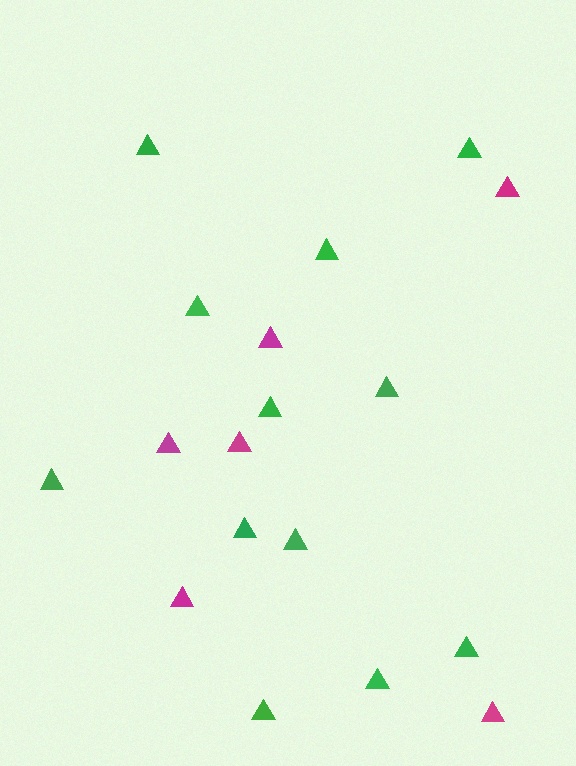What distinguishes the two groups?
There are 2 groups: one group of green triangles (12) and one group of magenta triangles (6).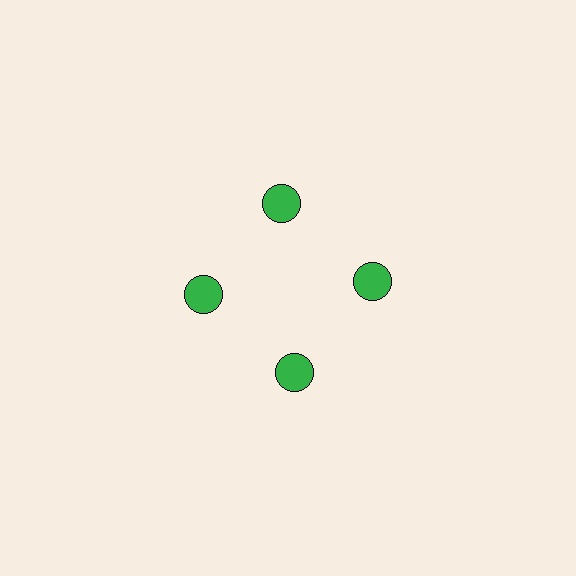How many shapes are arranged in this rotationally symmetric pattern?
There are 4 shapes, arranged in 4 groups of 1.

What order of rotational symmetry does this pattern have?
This pattern has 4-fold rotational symmetry.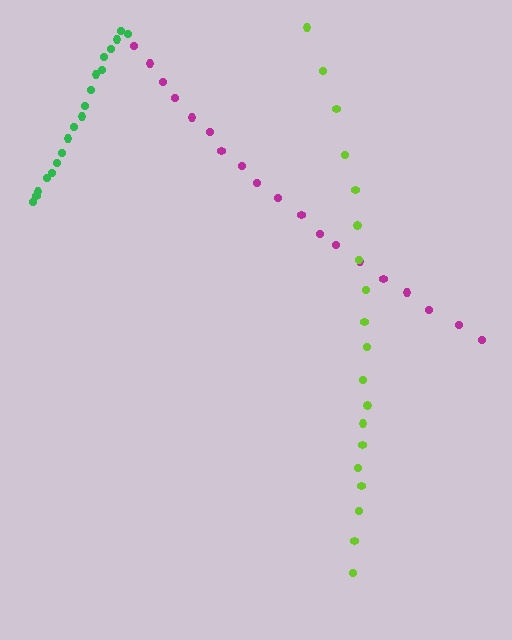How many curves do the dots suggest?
There are 3 distinct paths.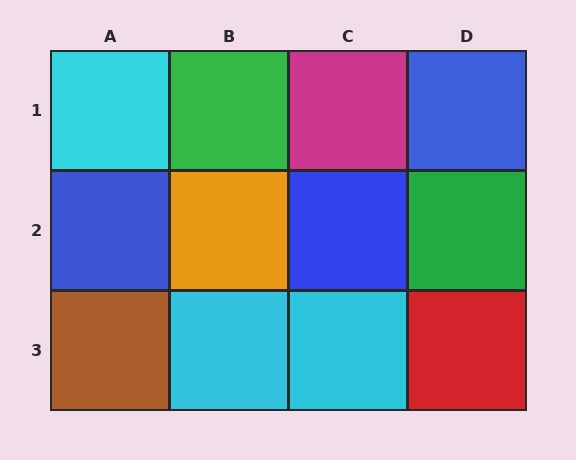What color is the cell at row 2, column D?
Green.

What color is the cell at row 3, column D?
Red.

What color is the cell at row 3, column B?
Cyan.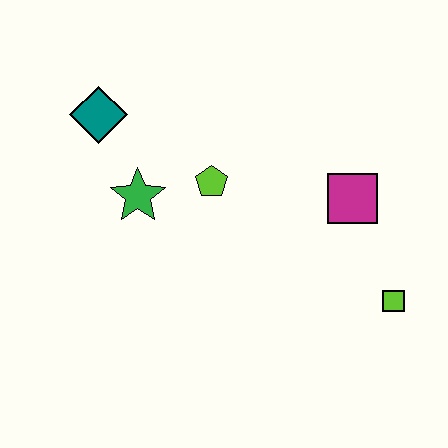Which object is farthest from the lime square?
The teal diamond is farthest from the lime square.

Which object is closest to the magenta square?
The lime square is closest to the magenta square.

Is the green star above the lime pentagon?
No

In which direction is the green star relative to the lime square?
The green star is to the left of the lime square.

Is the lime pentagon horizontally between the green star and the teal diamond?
No